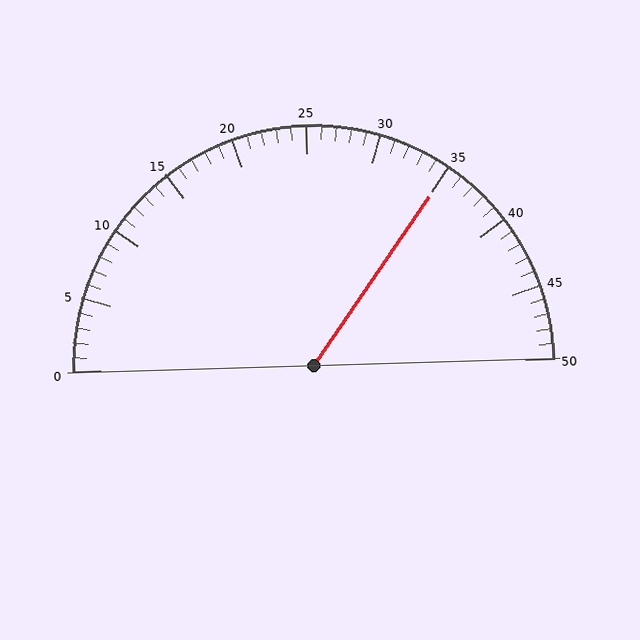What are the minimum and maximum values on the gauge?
The gauge ranges from 0 to 50.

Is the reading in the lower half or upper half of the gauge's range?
The reading is in the upper half of the range (0 to 50).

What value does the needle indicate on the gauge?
The needle indicates approximately 35.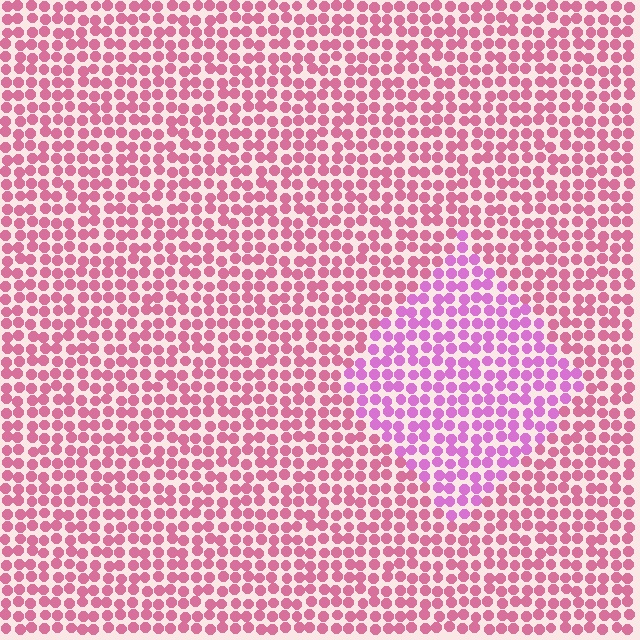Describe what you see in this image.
The image is filled with small pink elements in a uniform arrangement. A diamond-shaped region is visible where the elements are tinted to a slightly different hue, forming a subtle color boundary.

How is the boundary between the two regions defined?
The boundary is defined purely by a slight shift in hue (about 33 degrees). Spacing, size, and orientation are identical on both sides.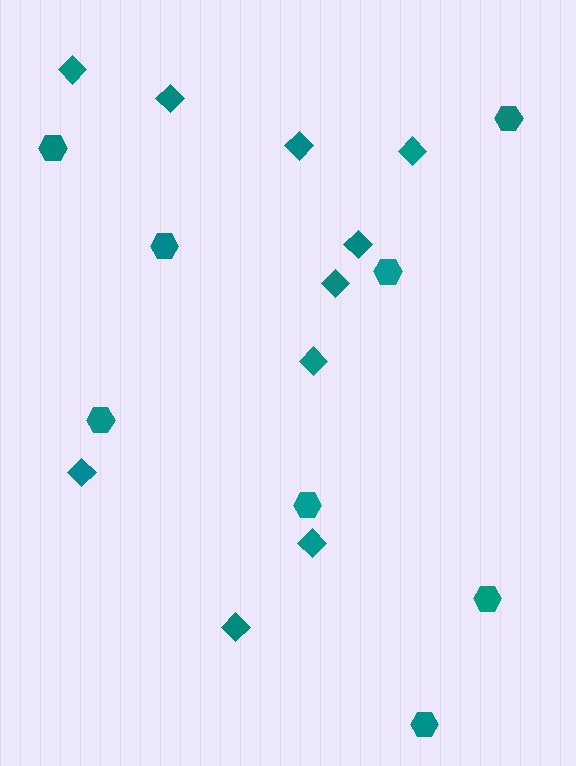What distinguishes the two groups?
There are 2 groups: one group of hexagons (8) and one group of diamonds (10).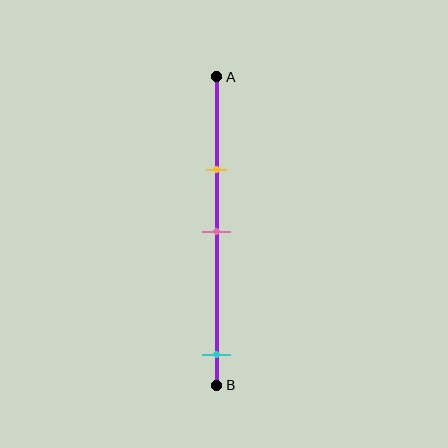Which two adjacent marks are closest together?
The yellow and pink marks are the closest adjacent pair.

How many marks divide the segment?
There are 3 marks dividing the segment.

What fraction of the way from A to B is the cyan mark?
The cyan mark is approximately 90% (0.9) of the way from A to B.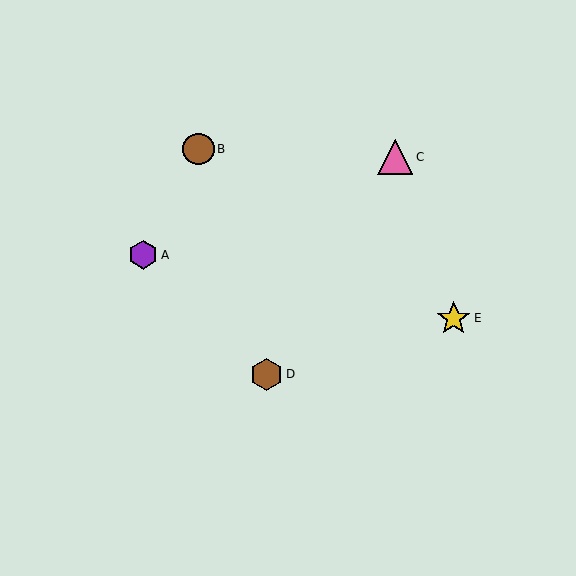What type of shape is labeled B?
Shape B is a brown circle.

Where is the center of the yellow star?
The center of the yellow star is at (454, 318).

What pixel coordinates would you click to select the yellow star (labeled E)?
Click at (454, 318) to select the yellow star E.